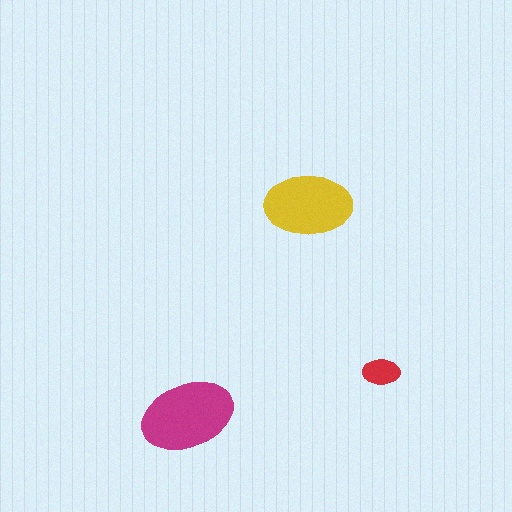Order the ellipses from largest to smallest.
the magenta one, the yellow one, the red one.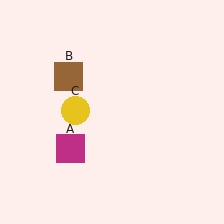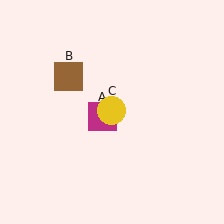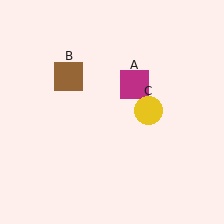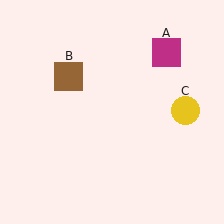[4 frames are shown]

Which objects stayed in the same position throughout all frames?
Brown square (object B) remained stationary.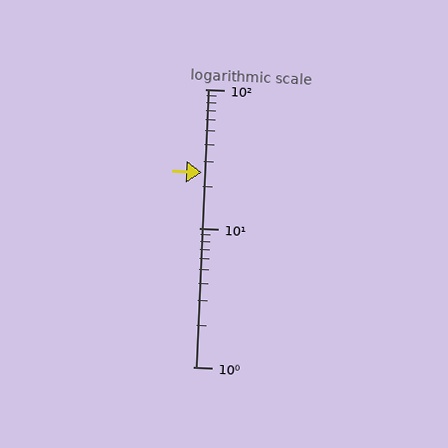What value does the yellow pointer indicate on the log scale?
The pointer indicates approximately 25.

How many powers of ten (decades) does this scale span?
The scale spans 2 decades, from 1 to 100.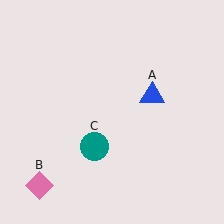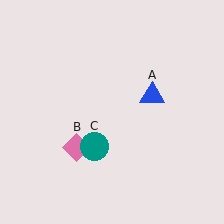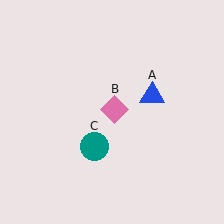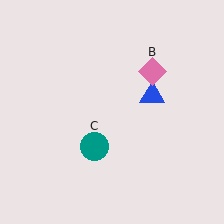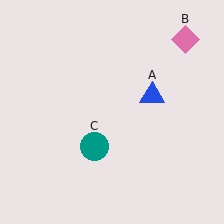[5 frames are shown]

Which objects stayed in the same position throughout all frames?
Blue triangle (object A) and teal circle (object C) remained stationary.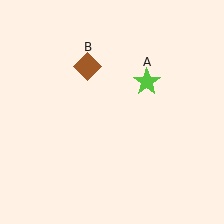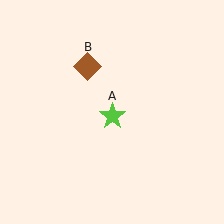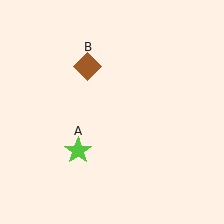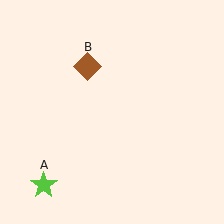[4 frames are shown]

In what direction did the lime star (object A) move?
The lime star (object A) moved down and to the left.